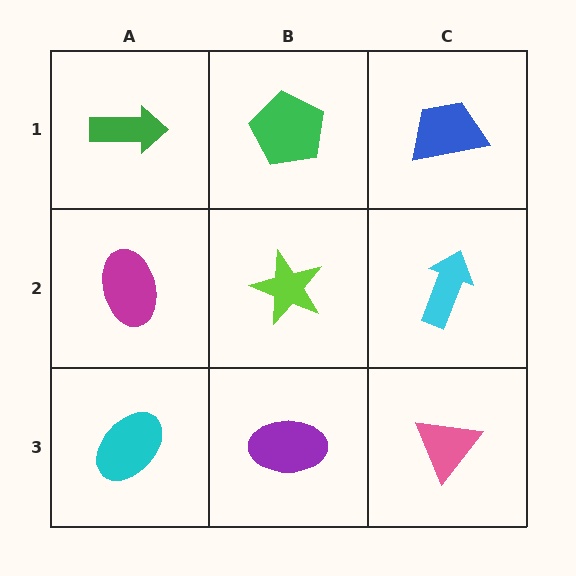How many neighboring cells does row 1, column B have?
3.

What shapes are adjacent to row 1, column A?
A magenta ellipse (row 2, column A), a green pentagon (row 1, column B).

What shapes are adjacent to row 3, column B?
A lime star (row 2, column B), a cyan ellipse (row 3, column A), a pink triangle (row 3, column C).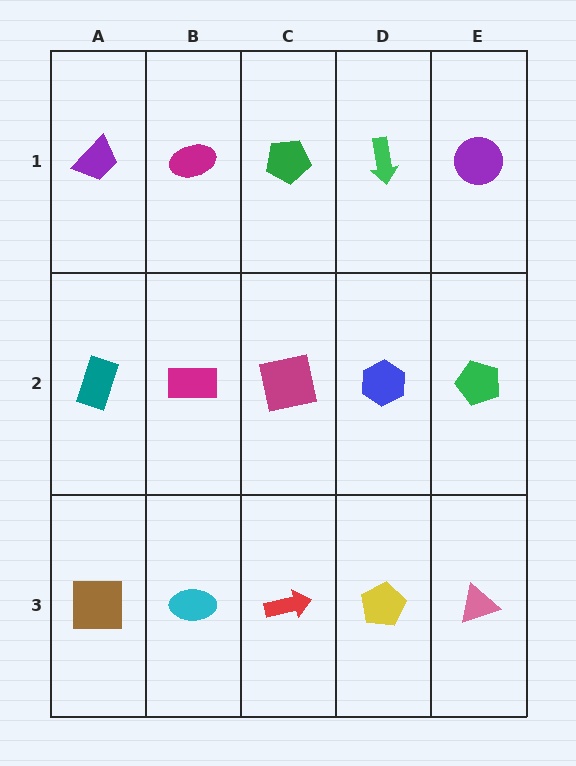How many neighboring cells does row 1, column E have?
2.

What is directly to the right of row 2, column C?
A blue hexagon.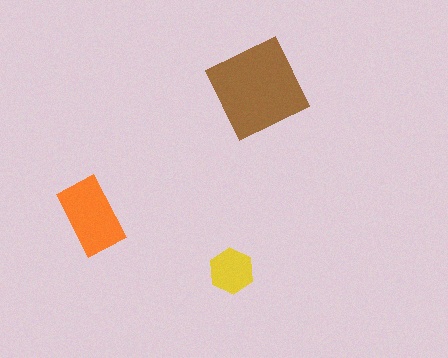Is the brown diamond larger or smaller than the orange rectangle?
Larger.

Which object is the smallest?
The yellow hexagon.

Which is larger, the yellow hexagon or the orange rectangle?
The orange rectangle.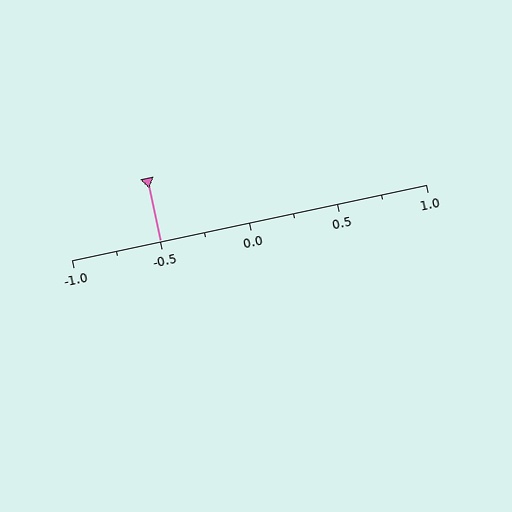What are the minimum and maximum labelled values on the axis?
The axis runs from -1.0 to 1.0.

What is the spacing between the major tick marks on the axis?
The major ticks are spaced 0.5 apart.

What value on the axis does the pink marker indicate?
The marker indicates approximately -0.5.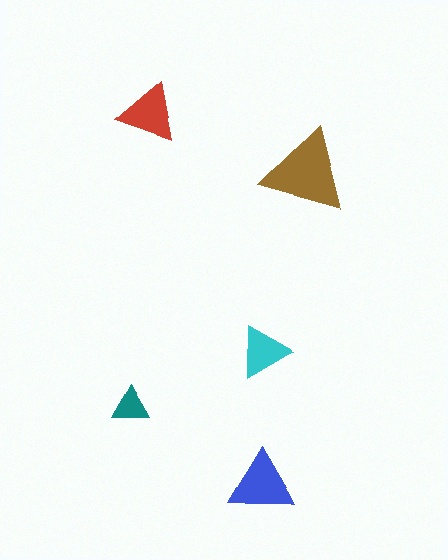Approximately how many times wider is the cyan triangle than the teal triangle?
About 1.5 times wider.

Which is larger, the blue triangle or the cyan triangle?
The blue one.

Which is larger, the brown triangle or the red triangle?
The brown one.